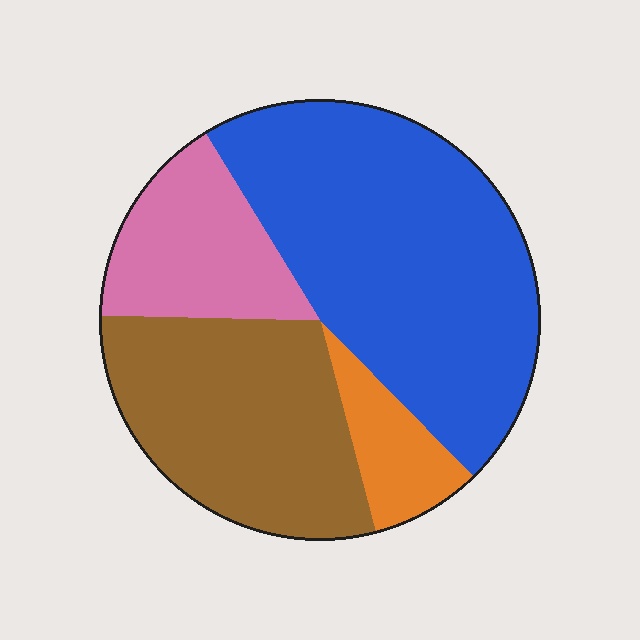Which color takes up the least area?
Orange, at roughly 10%.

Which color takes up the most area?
Blue, at roughly 45%.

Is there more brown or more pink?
Brown.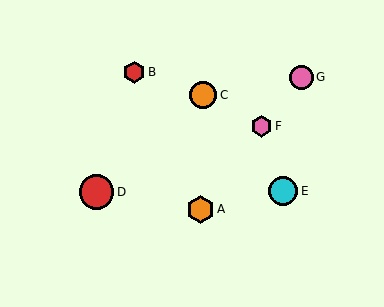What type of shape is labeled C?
Shape C is an orange circle.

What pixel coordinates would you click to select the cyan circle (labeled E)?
Click at (283, 191) to select the cyan circle E.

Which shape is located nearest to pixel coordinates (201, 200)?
The orange hexagon (labeled A) at (200, 209) is nearest to that location.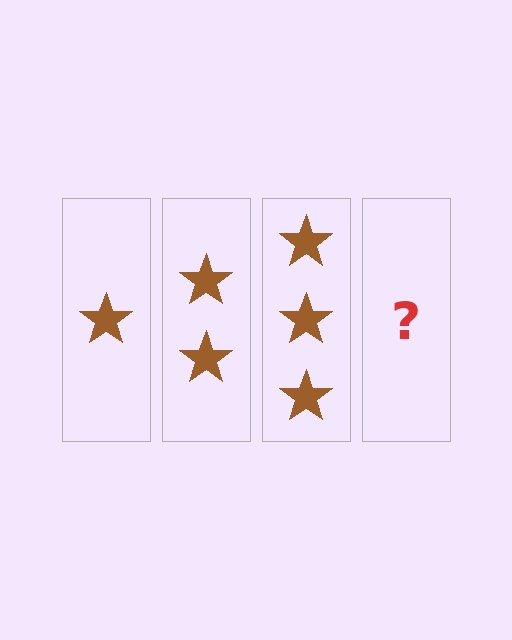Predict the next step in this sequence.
The next step is 4 stars.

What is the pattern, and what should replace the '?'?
The pattern is that each step adds one more star. The '?' should be 4 stars.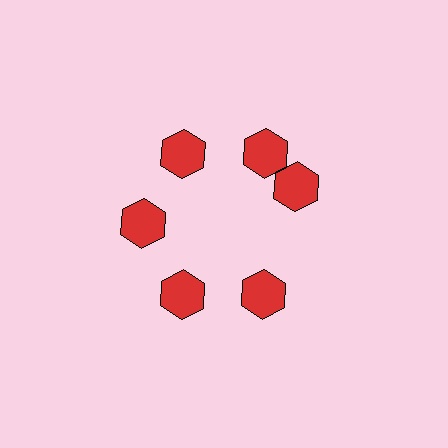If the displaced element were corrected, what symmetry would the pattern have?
It would have 6-fold rotational symmetry — the pattern would map onto itself every 60 degrees.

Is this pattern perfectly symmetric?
No. The 6 red hexagons are arranged in a ring, but one element near the 3 o'clock position is rotated out of alignment along the ring, breaking the 6-fold rotational symmetry.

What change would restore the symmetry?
The symmetry would be restored by rotating it back into even spacing with its neighbors so that all 6 hexagons sit at equal angles and equal distance from the center.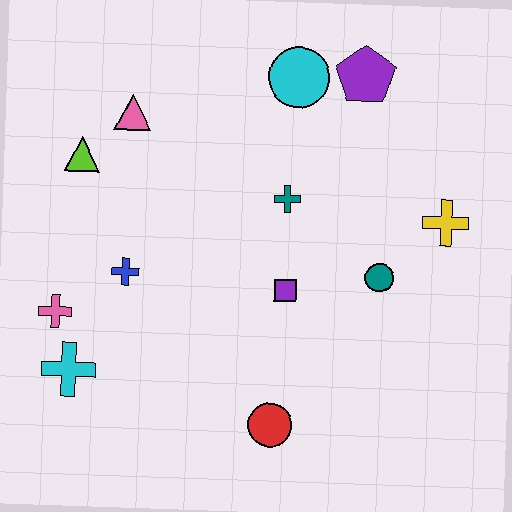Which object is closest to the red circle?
The purple square is closest to the red circle.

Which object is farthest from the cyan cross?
The purple pentagon is farthest from the cyan cross.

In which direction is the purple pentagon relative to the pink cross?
The purple pentagon is to the right of the pink cross.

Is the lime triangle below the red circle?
No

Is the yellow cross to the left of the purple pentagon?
No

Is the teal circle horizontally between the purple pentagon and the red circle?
No